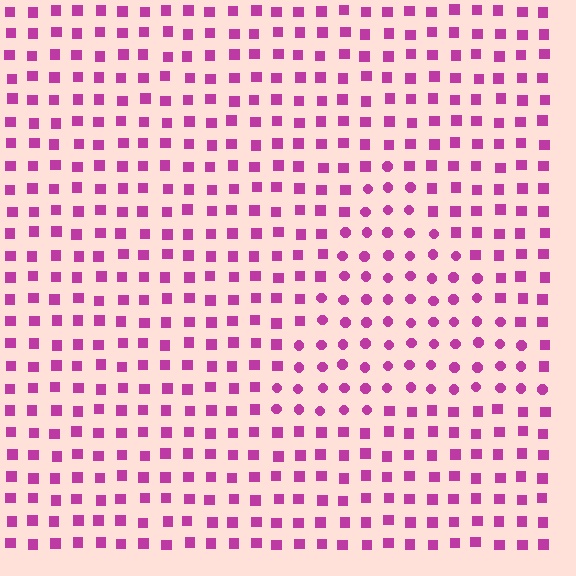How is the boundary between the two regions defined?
The boundary is defined by a change in element shape: circles inside vs. squares outside. All elements share the same color and spacing.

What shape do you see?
I see a triangle.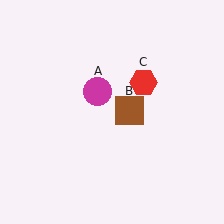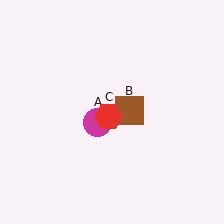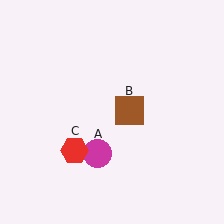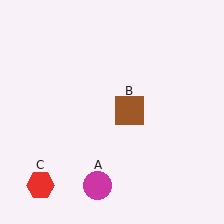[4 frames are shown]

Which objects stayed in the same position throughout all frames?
Brown square (object B) remained stationary.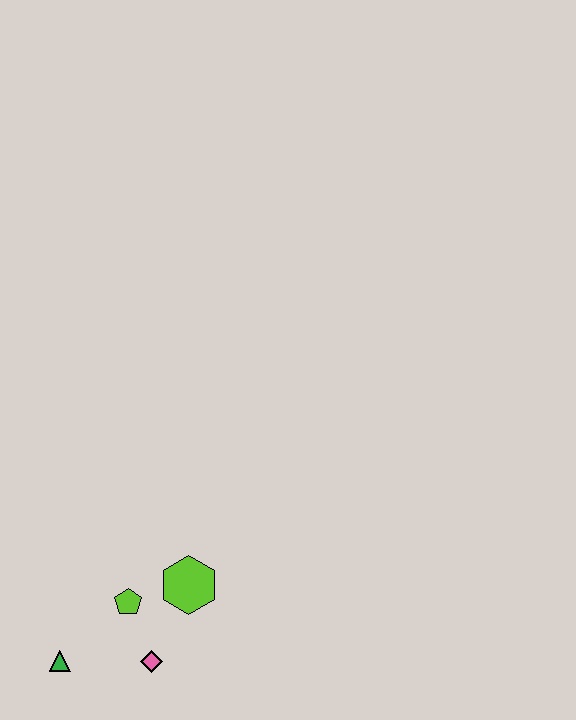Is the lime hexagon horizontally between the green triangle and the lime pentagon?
No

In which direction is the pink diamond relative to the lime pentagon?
The pink diamond is below the lime pentagon.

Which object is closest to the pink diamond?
The lime pentagon is closest to the pink diamond.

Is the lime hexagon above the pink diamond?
Yes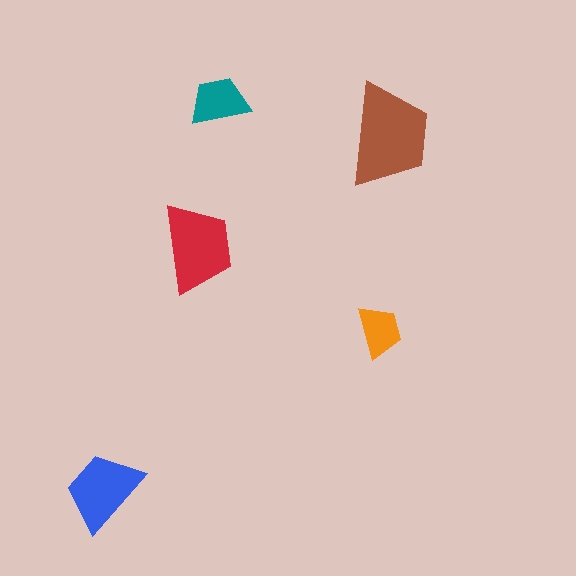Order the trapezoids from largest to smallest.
the brown one, the red one, the blue one, the teal one, the orange one.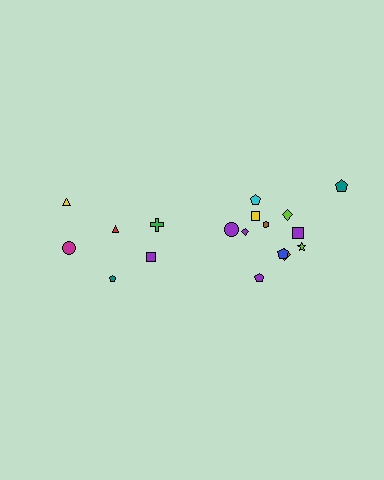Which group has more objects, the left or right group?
The right group.